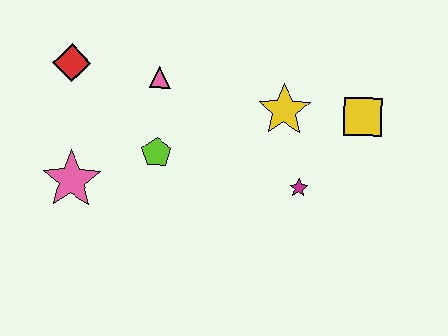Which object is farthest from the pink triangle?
The yellow square is farthest from the pink triangle.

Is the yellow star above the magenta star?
Yes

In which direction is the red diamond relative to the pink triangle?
The red diamond is to the left of the pink triangle.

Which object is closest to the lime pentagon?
The pink triangle is closest to the lime pentagon.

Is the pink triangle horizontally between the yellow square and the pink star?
Yes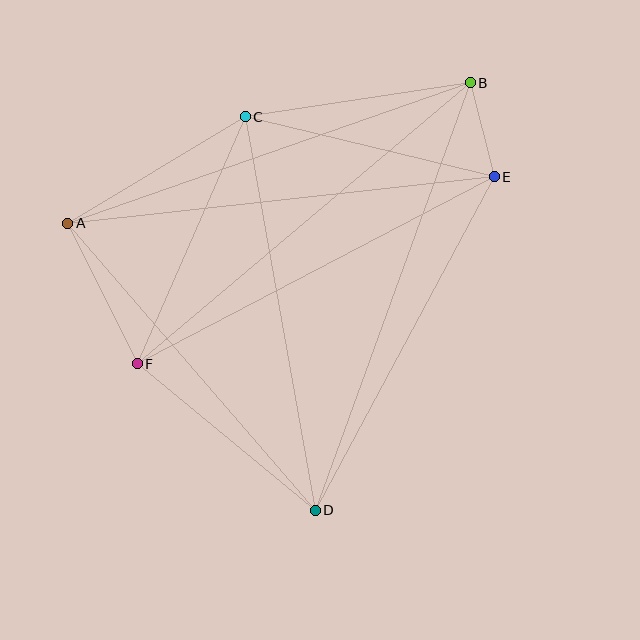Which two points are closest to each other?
Points B and E are closest to each other.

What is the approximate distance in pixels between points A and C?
The distance between A and C is approximately 207 pixels.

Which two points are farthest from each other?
Points B and D are farthest from each other.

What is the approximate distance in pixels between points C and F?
The distance between C and F is approximately 270 pixels.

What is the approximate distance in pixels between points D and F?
The distance between D and F is approximately 231 pixels.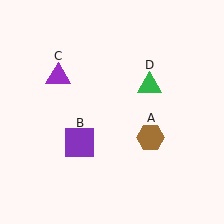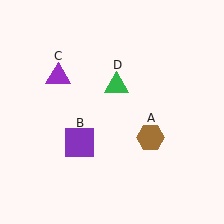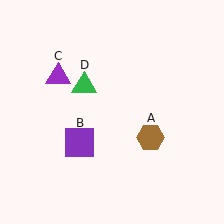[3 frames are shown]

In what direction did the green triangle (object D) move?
The green triangle (object D) moved left.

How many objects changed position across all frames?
1 object changed position: green triangle (object D).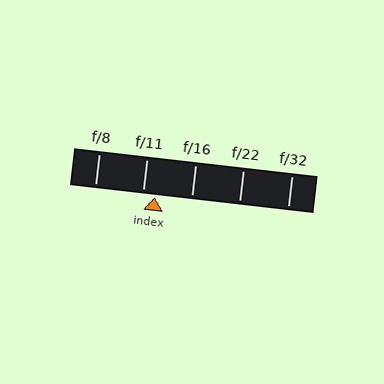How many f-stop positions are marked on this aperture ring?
There are 5 f-stop positions marked.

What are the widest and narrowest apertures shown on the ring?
The widest aperture shown is f/8 and the narrowest is f/32.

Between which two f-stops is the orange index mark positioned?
The index mark is between f/11 and f/16.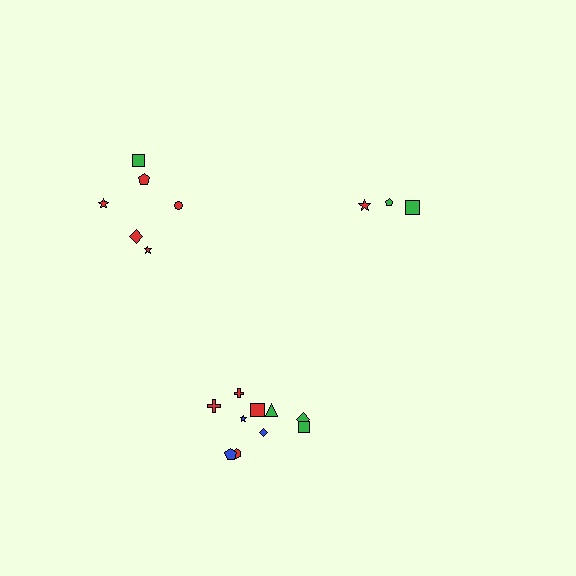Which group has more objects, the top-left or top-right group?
The top-left group.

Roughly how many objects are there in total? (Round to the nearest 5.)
Roughly 20 objects in total.